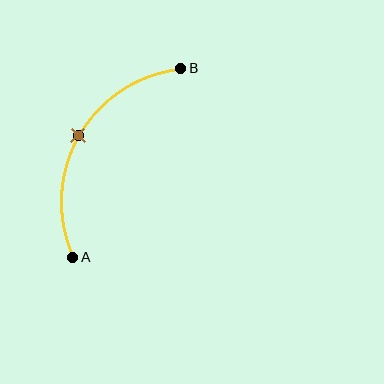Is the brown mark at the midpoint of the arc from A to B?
Yes. The brown mark lies on the arc at equal arc-length from both A and B — it is the arc midpoint.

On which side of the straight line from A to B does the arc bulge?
The arc bulges to the left of the straight line connecting A and B.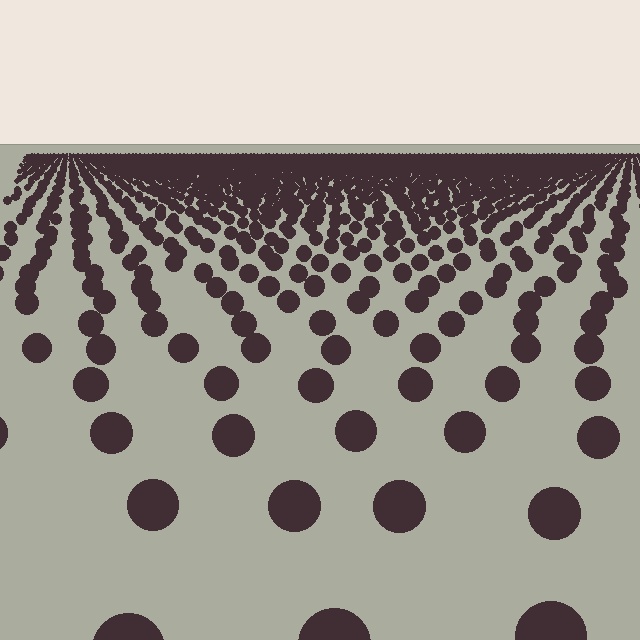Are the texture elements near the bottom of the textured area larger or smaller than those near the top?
Larger. Near the bottom, elements are closer to the viewer and appear at a bigger on-screen size.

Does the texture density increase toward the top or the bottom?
Density increases toward the top.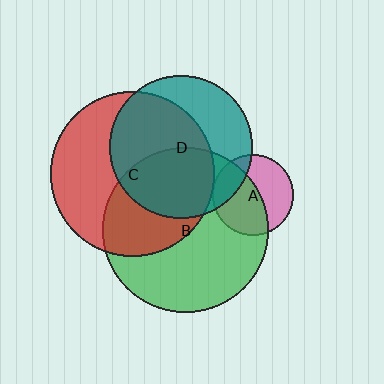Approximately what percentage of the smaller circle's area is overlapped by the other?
Approximately 40%.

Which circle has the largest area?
Circle B (green).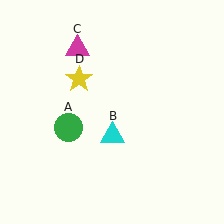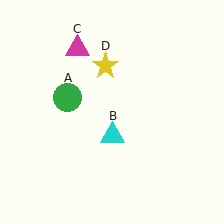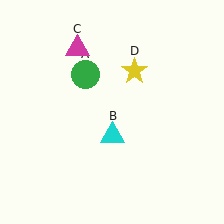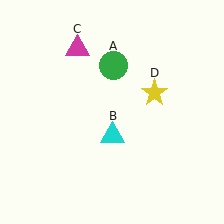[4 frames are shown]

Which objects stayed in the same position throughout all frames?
Cyan triangle (object B) and magenta triangle (object C) remained stationary.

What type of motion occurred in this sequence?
The green circle (object A), yellow star (object D) rotated clockwise around the center of the scene.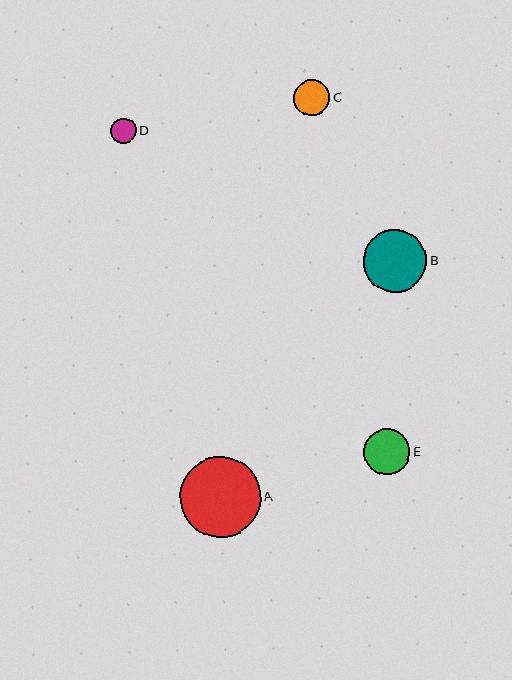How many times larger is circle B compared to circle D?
Circle B is approximately 2.4 times the size of circle D.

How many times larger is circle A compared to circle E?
Circle A is approximately 1.7 times the size of circle E.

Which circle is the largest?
Circle A is the largest with a size of approximately 81 pixels.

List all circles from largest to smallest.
From largest to smallest: A, B, E, C, D.